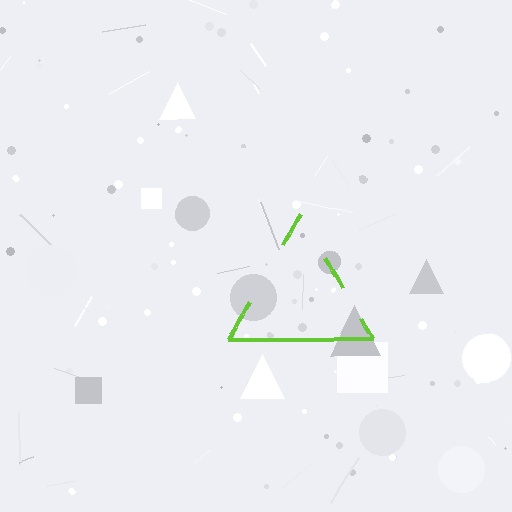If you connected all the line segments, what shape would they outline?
They would outline a triangle.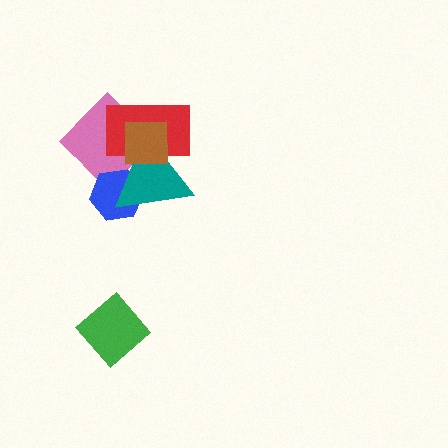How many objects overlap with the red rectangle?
3 objects overlap with the red rectangle.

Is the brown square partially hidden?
No, no other shape covers it.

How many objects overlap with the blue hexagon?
2 objects overlap with the blue hexagon.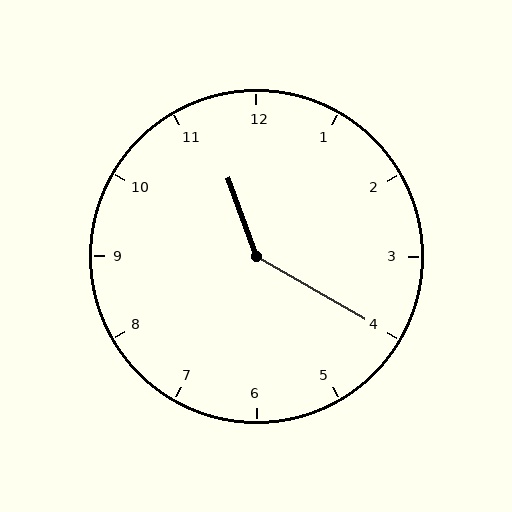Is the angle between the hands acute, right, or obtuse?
It is obtuse.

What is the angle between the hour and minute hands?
Approximately 140 degrees.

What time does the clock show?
11:20.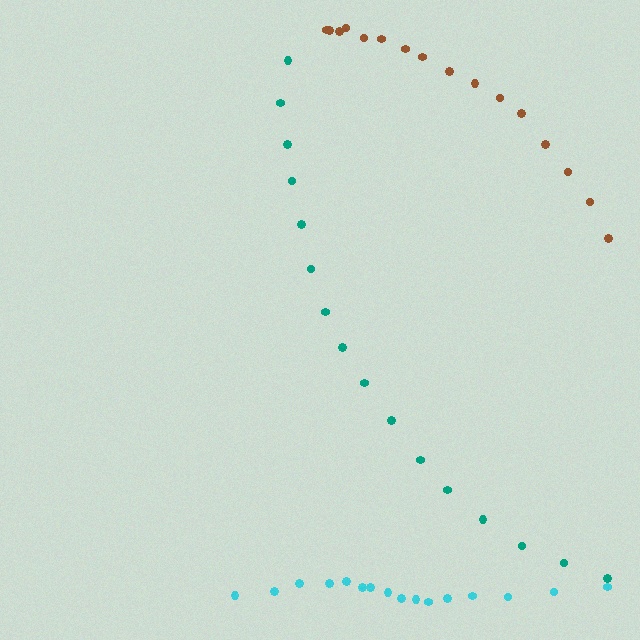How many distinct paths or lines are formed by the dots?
There are 3 distinct paths.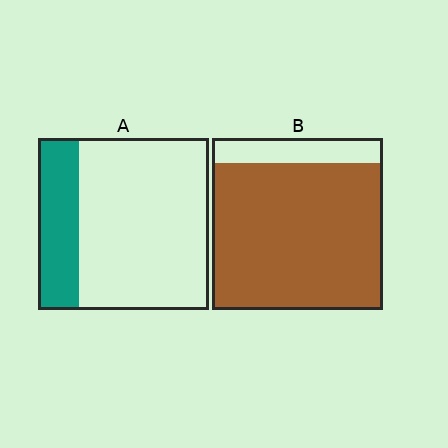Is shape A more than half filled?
No.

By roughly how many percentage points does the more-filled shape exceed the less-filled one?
By roughly 60 percentage points (B over A).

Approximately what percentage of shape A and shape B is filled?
A is approximately 25% and B is approximately 85%.